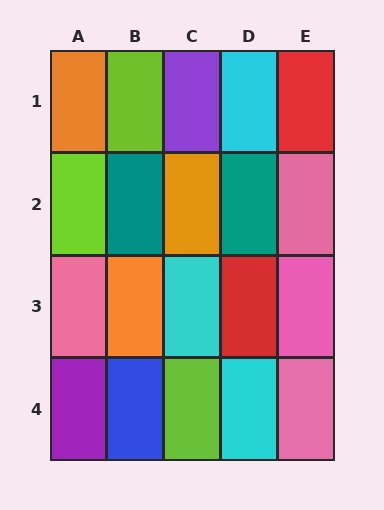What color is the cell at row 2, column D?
Teal.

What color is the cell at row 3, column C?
Cyan.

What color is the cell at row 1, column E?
Red.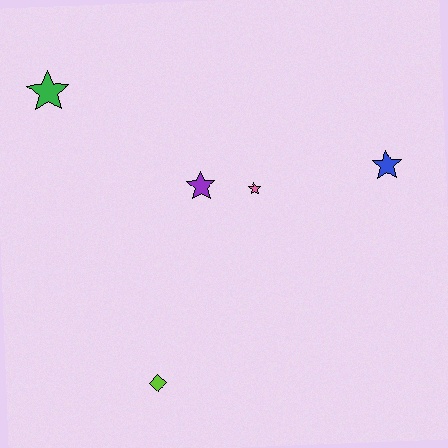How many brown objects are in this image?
There are no brown objects.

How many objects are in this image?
There are 5 objects.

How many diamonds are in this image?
There is 1 diamond.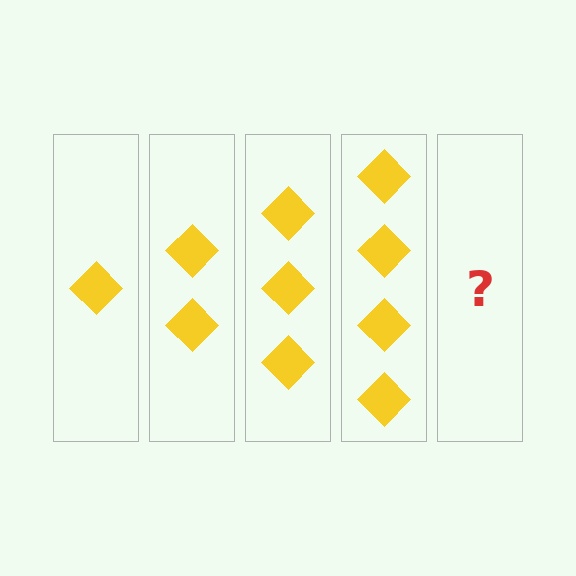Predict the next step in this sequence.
The next step is 5 diamonds.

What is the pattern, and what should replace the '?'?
The pattern is that each step adds one more diamond. The '?' should be 5 diamonds.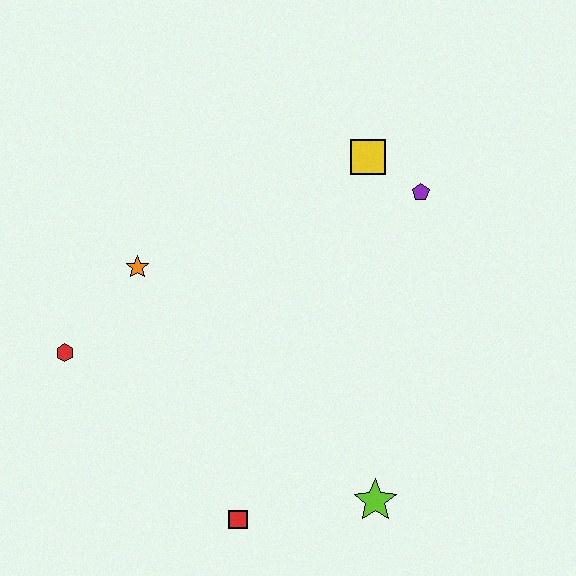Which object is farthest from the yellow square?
The red square is farthest from the yellow square.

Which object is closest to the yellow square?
The purple pentagon is closest to the yellow square.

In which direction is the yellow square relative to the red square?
The yellow square is above the red square.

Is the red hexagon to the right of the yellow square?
No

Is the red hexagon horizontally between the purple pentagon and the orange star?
No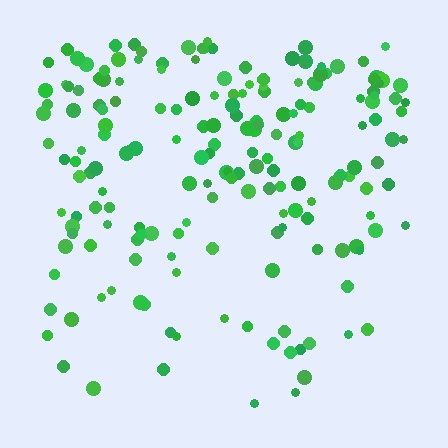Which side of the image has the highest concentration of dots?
The top.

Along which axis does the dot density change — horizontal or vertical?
Vertical.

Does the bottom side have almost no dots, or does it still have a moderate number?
Still a moderate number, just noticeably fewer than the top.